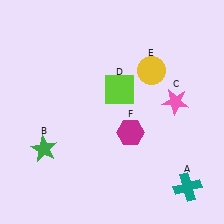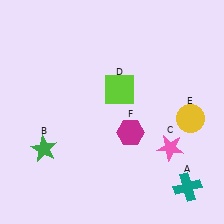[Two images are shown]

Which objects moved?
The objects that moved are: the pink star (C), the yellow circle (E).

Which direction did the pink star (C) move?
The pink star (C) moved down.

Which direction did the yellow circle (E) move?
The yellow circle (E) moved down.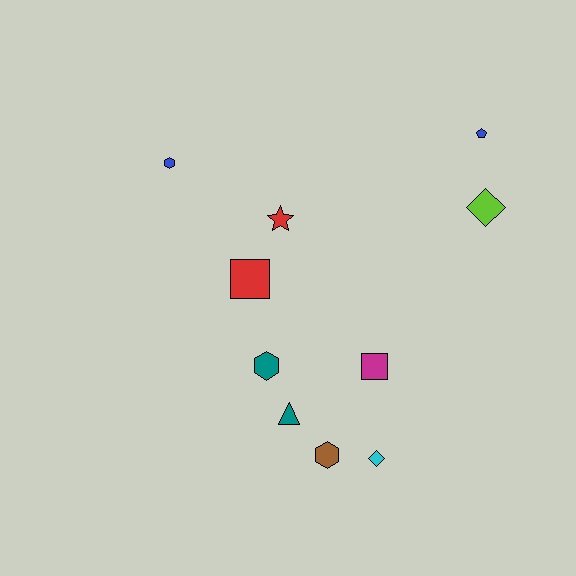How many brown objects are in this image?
There is 1 brown object.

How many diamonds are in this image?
There are 2 diamonds.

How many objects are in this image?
There are 10 objects.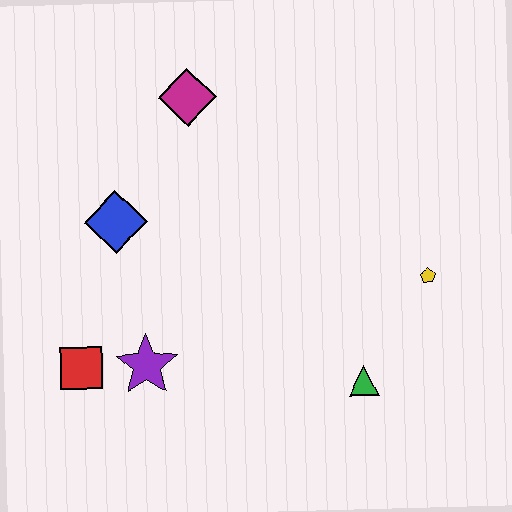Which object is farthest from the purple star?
The yellow pentagon is farthest from the purple star.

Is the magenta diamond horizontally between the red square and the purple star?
No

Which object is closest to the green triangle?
The yellow pentagon is closest to the green triangle.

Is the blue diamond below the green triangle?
No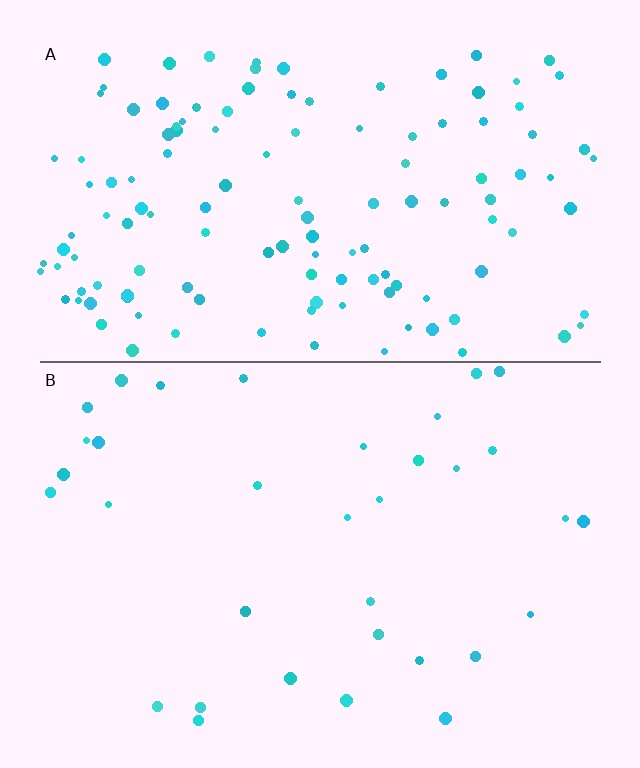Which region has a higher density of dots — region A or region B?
A (the top).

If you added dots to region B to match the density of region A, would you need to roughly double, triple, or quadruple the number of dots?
Approximately quadruple.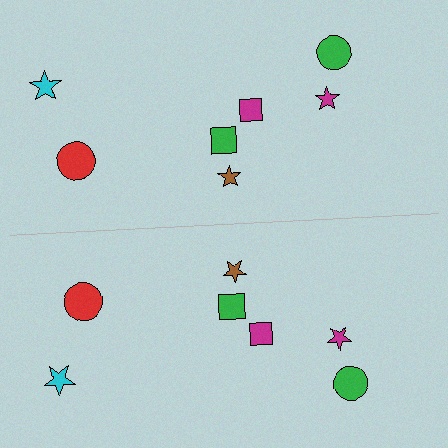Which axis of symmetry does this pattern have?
The pattern has a horizontal axis of symmetry running through the center of the image.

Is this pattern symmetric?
Yes, this pattern has bilateral (reflection) symmetry.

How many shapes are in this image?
There are 14 shapes in this image.